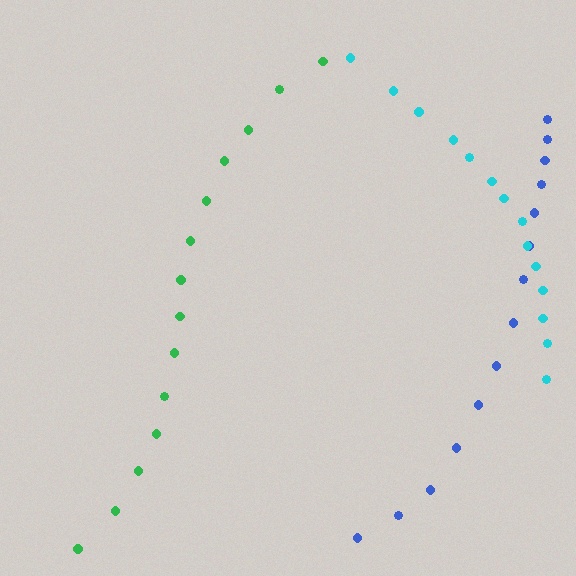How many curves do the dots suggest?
There are 3 distinct paths.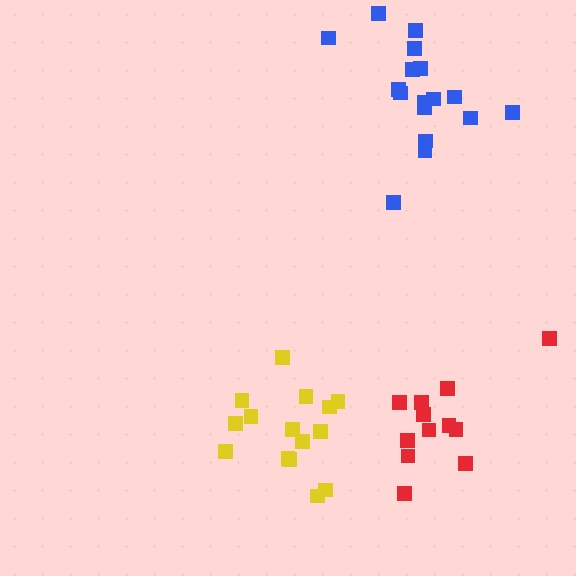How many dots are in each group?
Group 1: 17 dots, Group 2: 12 dots, Group 3: 15 dots (44 total).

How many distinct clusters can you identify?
There are 3 distinct clusters.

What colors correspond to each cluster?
The clusters are colored: blue, red, yellow.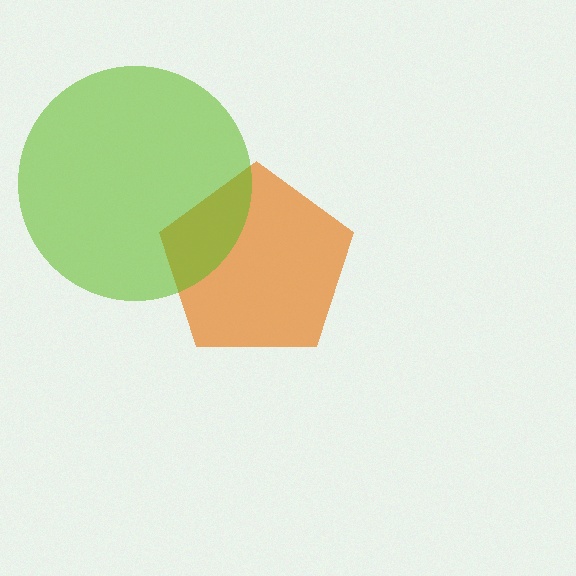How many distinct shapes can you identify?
There are 2 distinct shapes: an orange pentagon, a lime circle.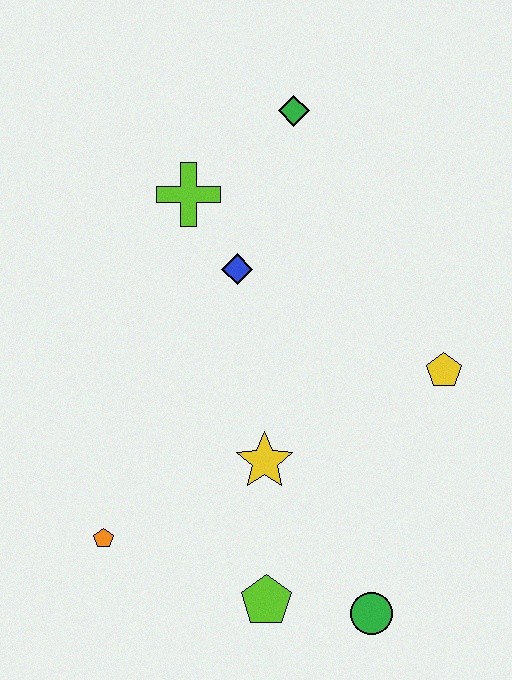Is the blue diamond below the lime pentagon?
No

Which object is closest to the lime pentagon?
The green circle is closest to the lime pentagon.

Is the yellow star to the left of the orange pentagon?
No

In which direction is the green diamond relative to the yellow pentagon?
The green diamond is above the yellow pentagon.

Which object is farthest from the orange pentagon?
The green diamond is farthest from the orange pentagon.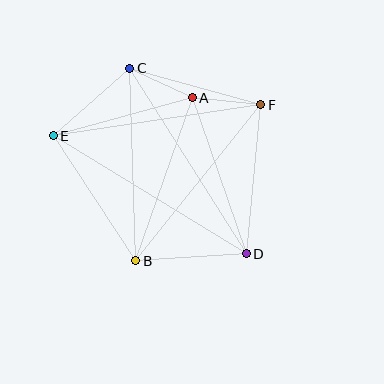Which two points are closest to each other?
Points A and F are closest to each other.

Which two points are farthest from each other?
Points D and E are farthest from each other.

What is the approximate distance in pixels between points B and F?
The distance between B and F is approximately 200 pixels.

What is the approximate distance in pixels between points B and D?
The distance between B and D is approximately 111 pixels.